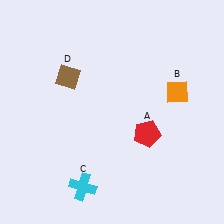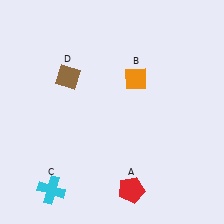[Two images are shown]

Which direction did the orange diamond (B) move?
The orange diamond (B) moved left.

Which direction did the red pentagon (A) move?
The red pentagon (A) moved down.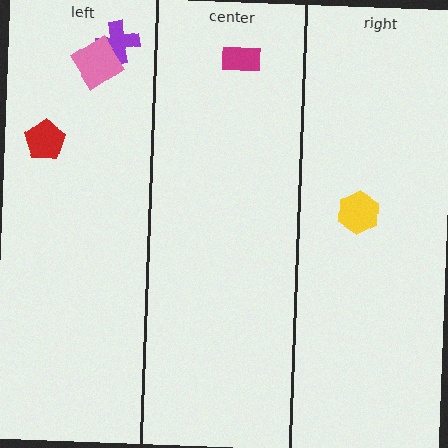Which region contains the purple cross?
The left region.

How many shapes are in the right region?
1.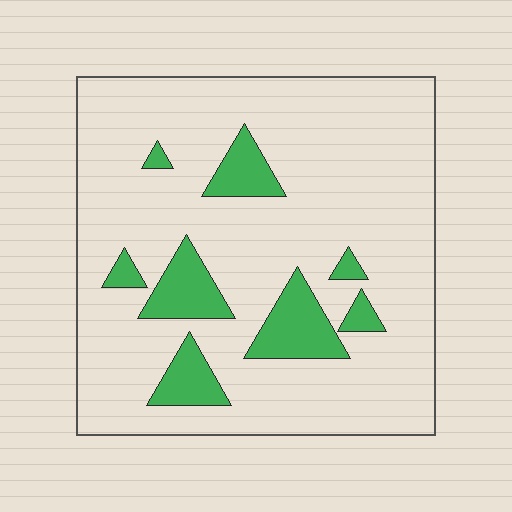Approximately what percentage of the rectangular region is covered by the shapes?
Approximately 15%.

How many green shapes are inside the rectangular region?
8.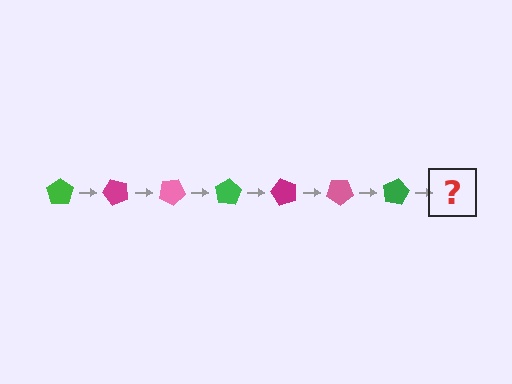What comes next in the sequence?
The next element should be a magenta pentagon, rotated 350 degrees from the start.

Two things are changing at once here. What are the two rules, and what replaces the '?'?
The two rules are that it rotates 50 degrees each step and the color cycles through green, magenta, and pink. The '?' should be a magenta pentagon, rotated 350 degrees from the start.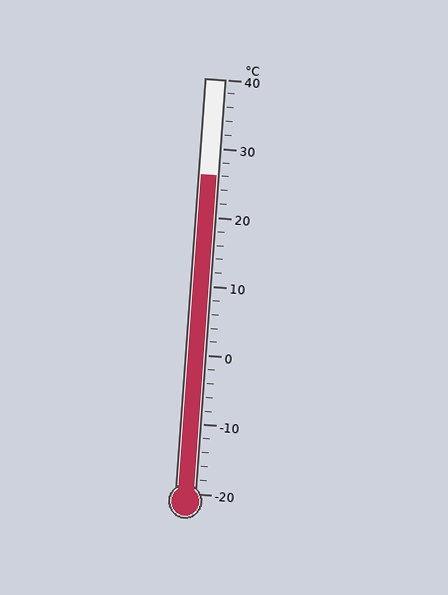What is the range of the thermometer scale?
The thermometer scale ranges from -20°C to 40°C.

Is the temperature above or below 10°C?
The temperature is above 10°C.